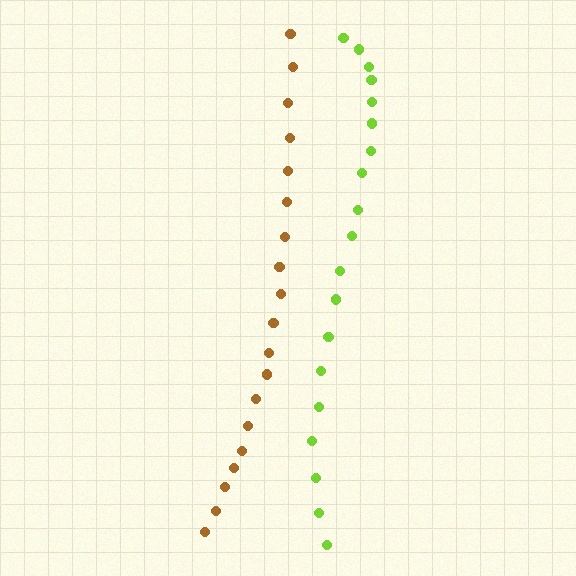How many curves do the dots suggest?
There are 2 distinct paths.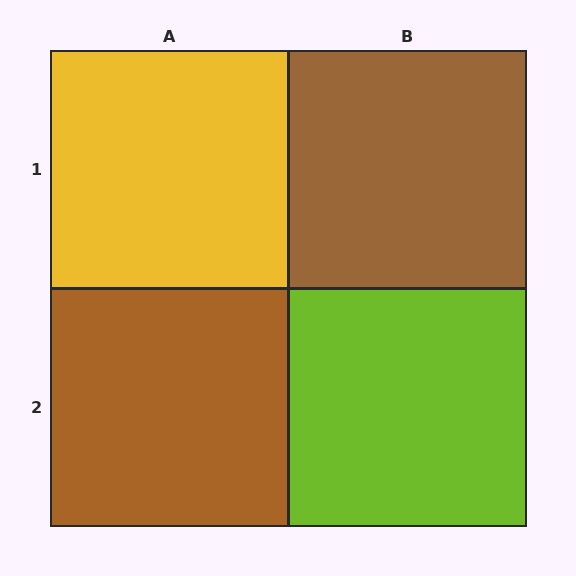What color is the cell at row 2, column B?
Lime.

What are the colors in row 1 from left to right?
Yellow, brown.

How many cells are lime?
1 cell is lime.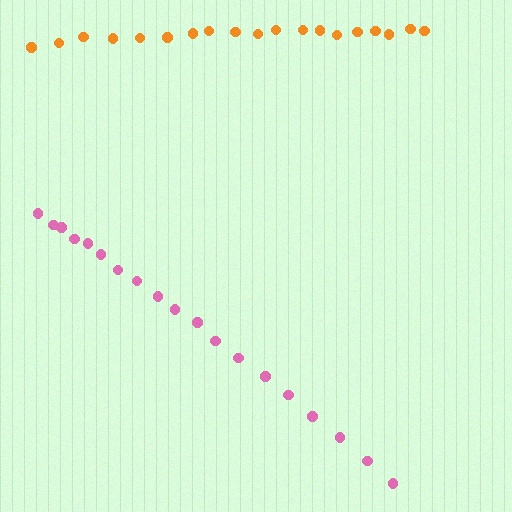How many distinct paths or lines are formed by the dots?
There are 2 distinct paths.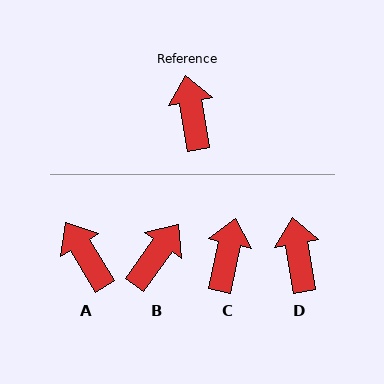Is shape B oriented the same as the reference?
No, it is off by about 45 degrees.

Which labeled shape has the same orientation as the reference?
D.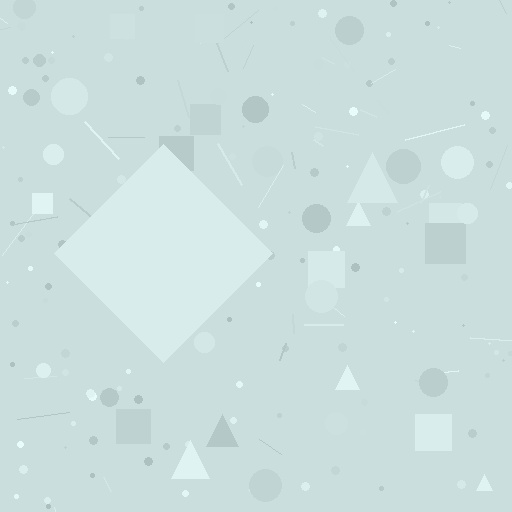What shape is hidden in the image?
A diamond is hidden in the image.